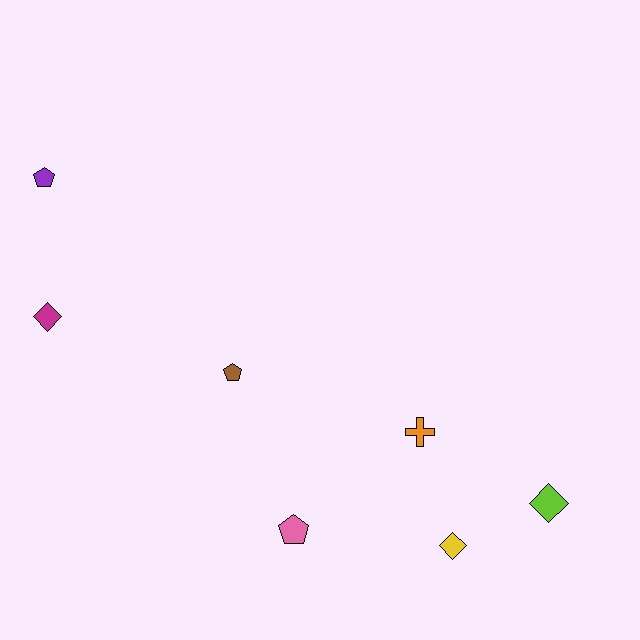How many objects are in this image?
There are 7 objects.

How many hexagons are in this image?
There are no hexagons.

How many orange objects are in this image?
There is 1 orange object.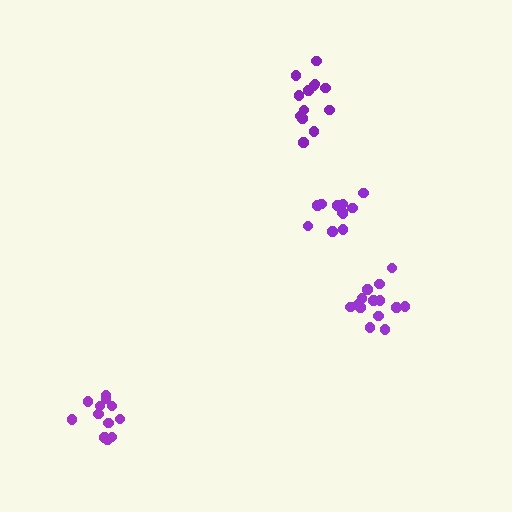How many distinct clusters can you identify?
There are 4 distinct clusters.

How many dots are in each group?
Group 1: 13 dots, Group 2: 11 dots, Group 3: 14 dots, Group 4: 12 dots (50 total).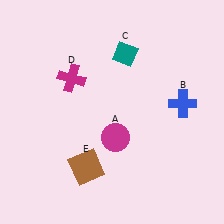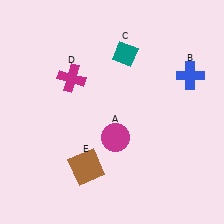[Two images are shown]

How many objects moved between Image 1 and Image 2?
1 object moved between the two images.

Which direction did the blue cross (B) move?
The blue cross (B) moved up.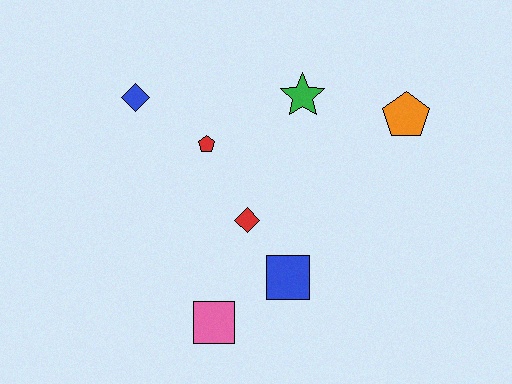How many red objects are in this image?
There are 2 red objects.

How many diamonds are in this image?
There are 2 diamonds.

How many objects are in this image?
There are 7 objects.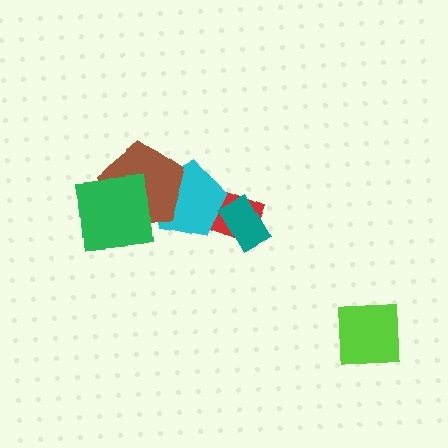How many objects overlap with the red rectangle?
2 objects overlap with the red rectangle.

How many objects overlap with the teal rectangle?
1 object overlaps with the teal rectangle.